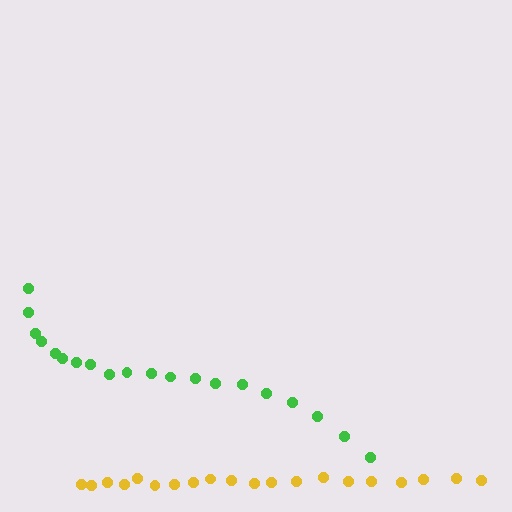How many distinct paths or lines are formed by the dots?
There are 2 distinct paths.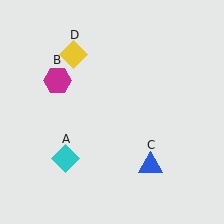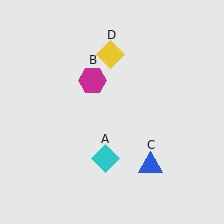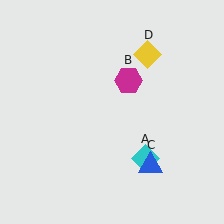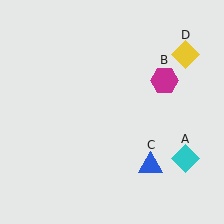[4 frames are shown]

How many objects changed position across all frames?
3 objects changed position: cyan diamond (object A), magenta hexagon (object B), yellow diamond (object D).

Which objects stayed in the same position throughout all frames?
Blue triangle (object C) remained stationary.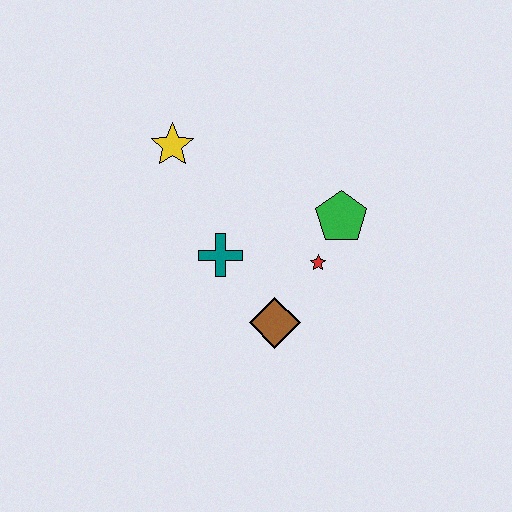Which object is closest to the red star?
The green pentagon is closest to the red star.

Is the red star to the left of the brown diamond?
No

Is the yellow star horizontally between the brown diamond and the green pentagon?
No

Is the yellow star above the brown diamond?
Yes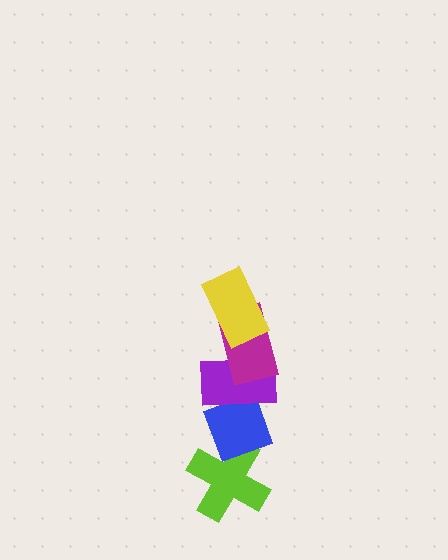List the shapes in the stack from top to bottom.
From top to bottom: the yellow rectangle, the magenta rectangle, the purple rectangle, the blue diamond, the lime cross.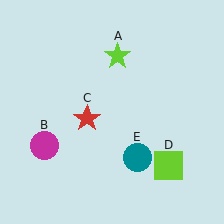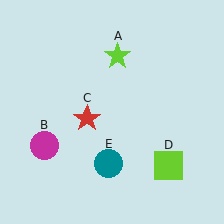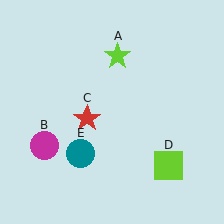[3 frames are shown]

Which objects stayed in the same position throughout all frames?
Lime star (object A) and magenta circle (object B) and red star (object C) and lime square (object D) remained stationary.